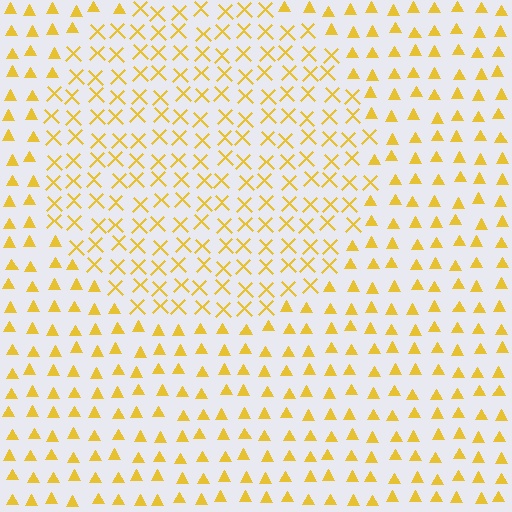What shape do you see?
I see a circle.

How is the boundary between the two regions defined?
The boundary is defined by a change in element shape: X marks inside vs. triangles outside. All elements share the same color and spacing.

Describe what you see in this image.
The image is filled with small yellow elements arranged in a uniform grid. A circle-shaped region contains X marks, while the surrounding area contains triangles. The boundary is defined purely by the change in element shape.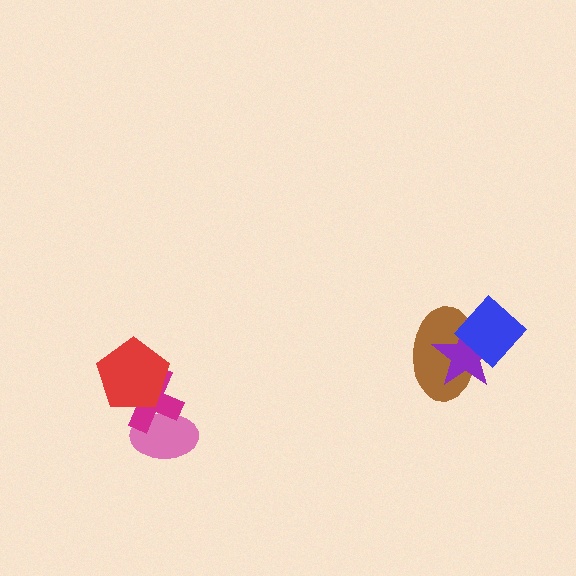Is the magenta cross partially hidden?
Yes, it is partially covered by another shape.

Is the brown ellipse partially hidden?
Yes, it is partially covered by another shape.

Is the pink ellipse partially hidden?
Yes, it is partially covered by another shape.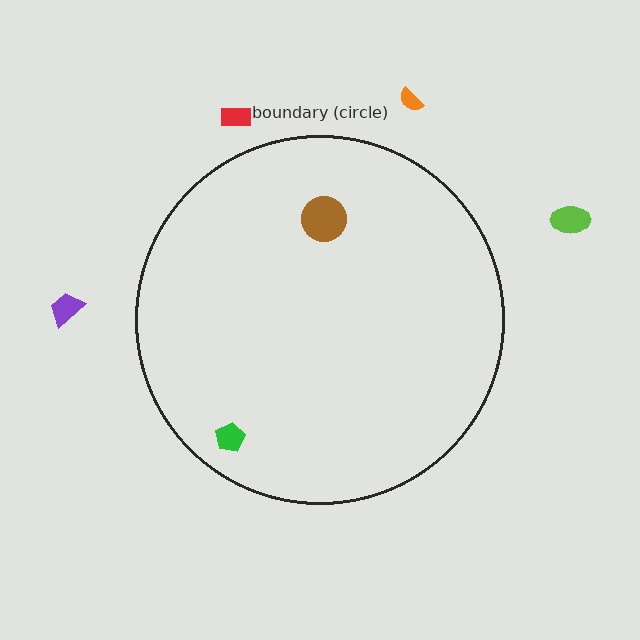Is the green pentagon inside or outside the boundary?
Inside.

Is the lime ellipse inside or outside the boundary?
Outside.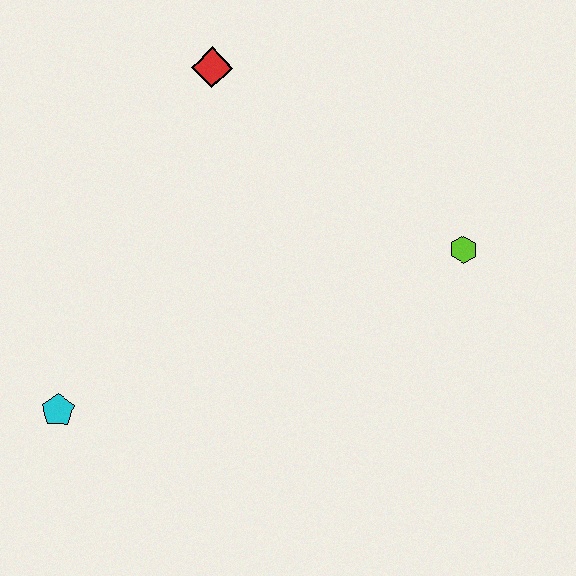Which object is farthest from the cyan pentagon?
The lime hexagon is farthest from the cyan pentagon.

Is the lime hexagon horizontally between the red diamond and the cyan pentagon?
No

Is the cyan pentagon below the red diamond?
Yes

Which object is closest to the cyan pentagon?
The red diamond is closest to the cyan pentagon.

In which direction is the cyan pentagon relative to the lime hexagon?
The cyan pentagon is to the left of the lime hexagon.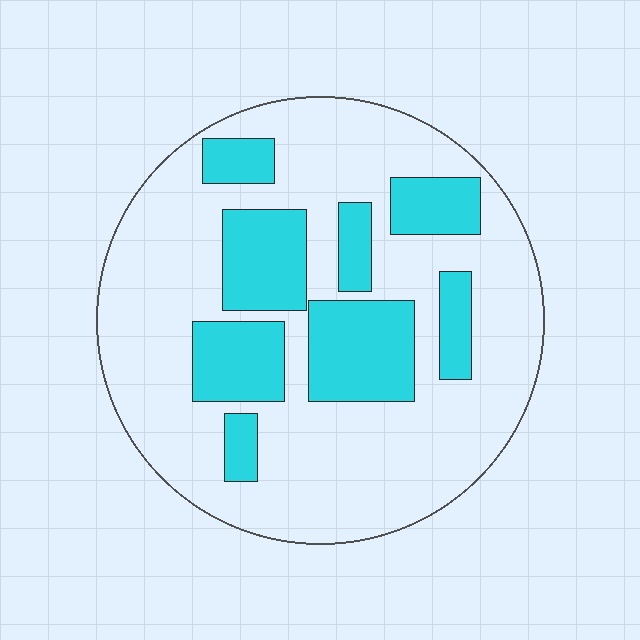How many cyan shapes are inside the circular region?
8.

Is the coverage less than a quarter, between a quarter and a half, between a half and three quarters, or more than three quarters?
Between a quarter and a half.